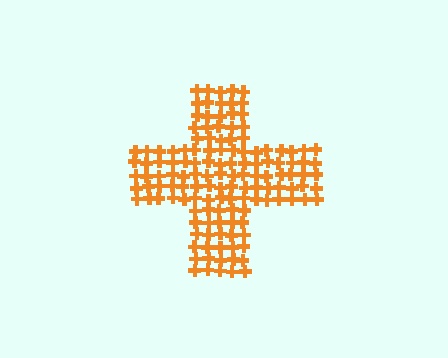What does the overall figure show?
The overall figure shows a cross.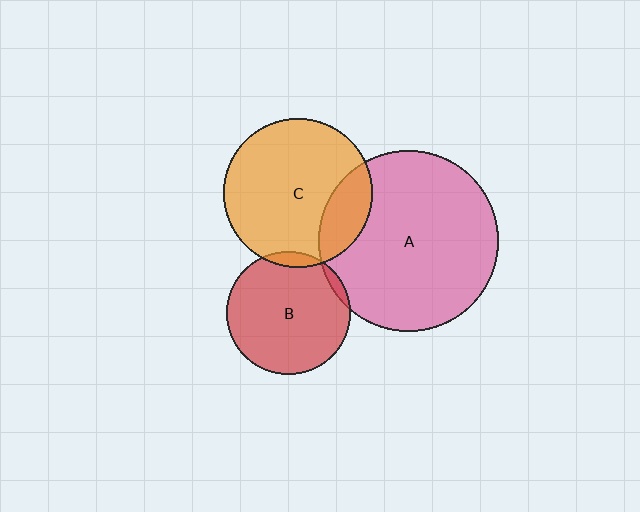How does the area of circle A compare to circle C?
Approximately 1.5 times.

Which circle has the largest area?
Circle A (pink).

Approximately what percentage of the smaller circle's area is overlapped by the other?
Approximately 20%.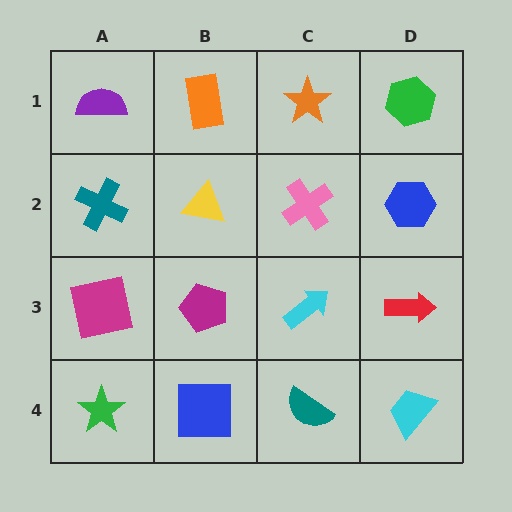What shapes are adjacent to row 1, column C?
A pink cross (row 2, column C), an orange rectangle (row 1, column B), a green hexagon (row 1, column D).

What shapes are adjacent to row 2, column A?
A purple semicircle (row 1, column A), a magenta square (row 3, column A), a yellow triangle (row 2, column B).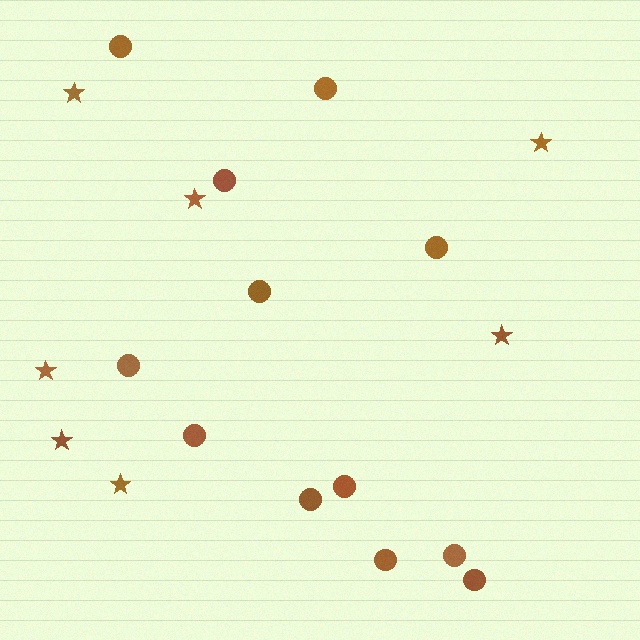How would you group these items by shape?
There are 2 groups: one group of circles (12) and one group of stars (7).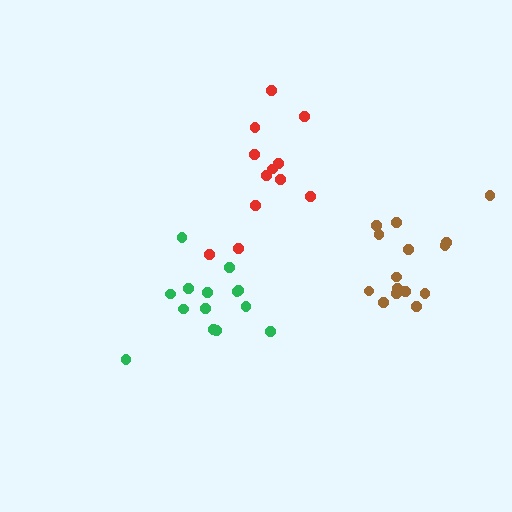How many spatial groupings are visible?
There are 3 spatial groupings.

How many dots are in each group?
Group 1: 12 dots, Group 2: 14 dots, Group 3: 15 dots (41 total).